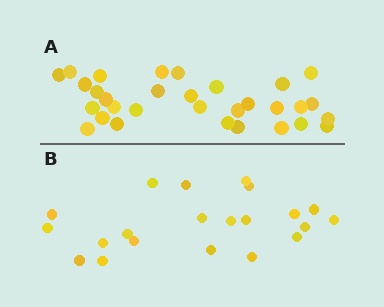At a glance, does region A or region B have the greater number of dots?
Region A (the top region) has more dots.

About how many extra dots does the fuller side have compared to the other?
Region A has roughly 10 or so more dots than region B.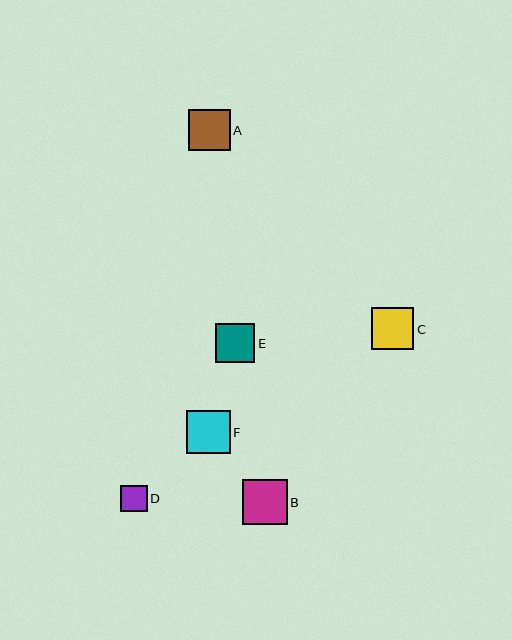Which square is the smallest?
Square D is the smallest with a size of approximately 26 pixels.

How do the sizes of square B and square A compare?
Square B and square A are approximately the same size.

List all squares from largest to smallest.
From largest to smallest: B, F, C, A, E, D.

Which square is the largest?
Square B is the largest with a size of approximately 44 pixels.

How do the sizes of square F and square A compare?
Square F and square A are approximately the same size.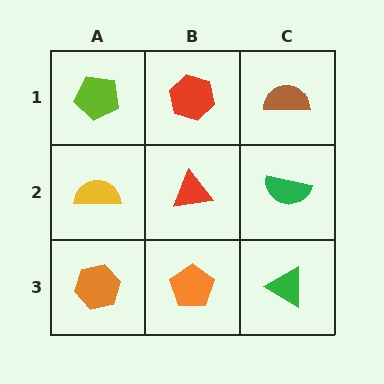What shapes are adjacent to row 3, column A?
A yellow semicircle (row 2, column A), an orange pentagon (row 3, column B).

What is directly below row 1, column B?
A red triangle.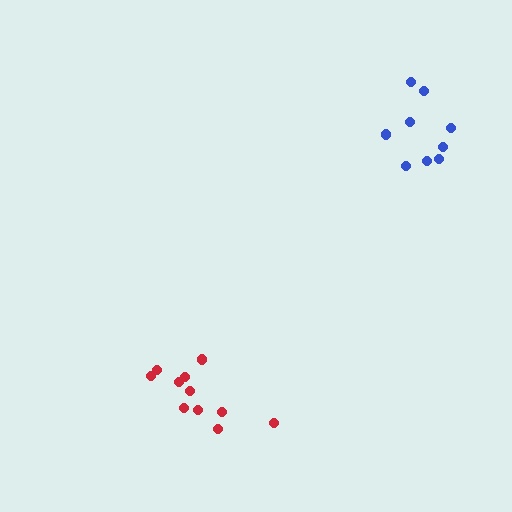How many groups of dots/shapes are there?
There are 2 groups.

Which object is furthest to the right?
The blue cluster is rightmost.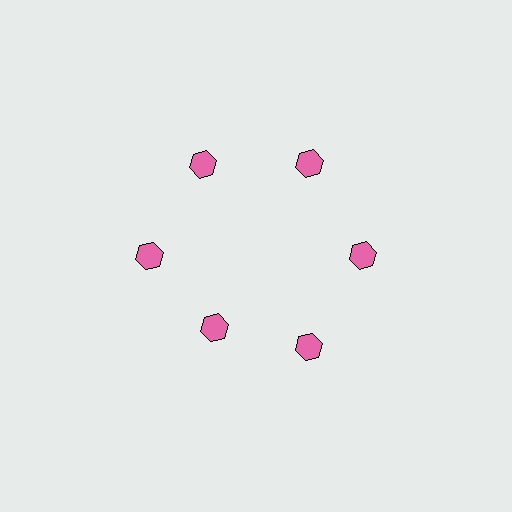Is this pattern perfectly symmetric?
No. The 6 pink hexagons are arranged in a ring, but one element near the 7 o'clock position is pulled inward toward the center, breaking the 6-fold rotational symmetry.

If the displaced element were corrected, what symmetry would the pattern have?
It would have 6-fold rotational symmetry — the pattern would map onto itself every 60 degrees.